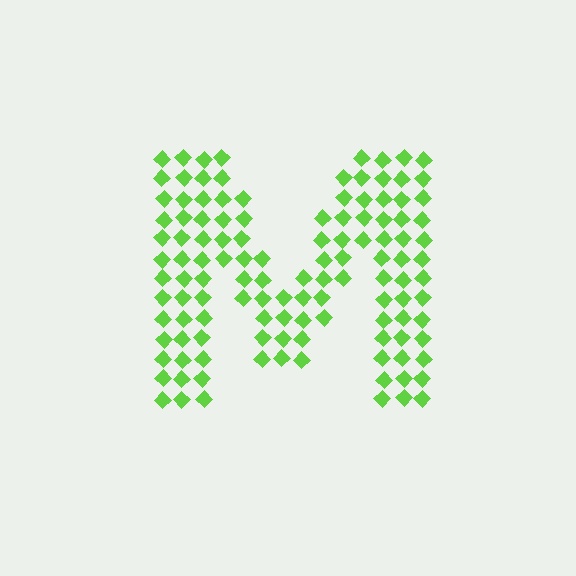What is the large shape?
The large shape is the letter M.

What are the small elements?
The small elements are diamonds.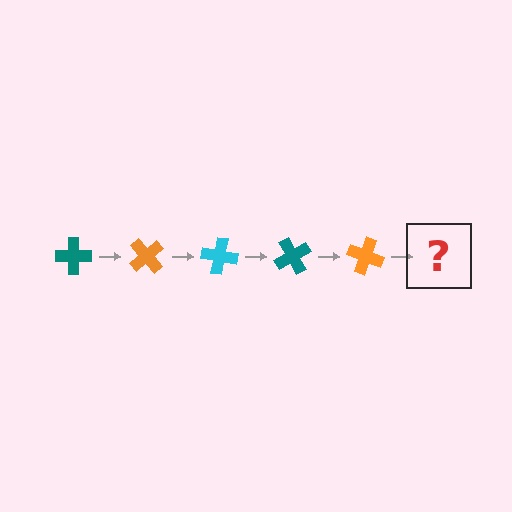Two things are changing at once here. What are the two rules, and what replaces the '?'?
The two rules are that it rotates 50 degrees each step and the color cycles through teal, orange, and cyan. The '?' should be a cyan cross, rotated 250 degrees from the start.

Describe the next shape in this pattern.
It should be a cyan cross, rotated 250 degrees from the start.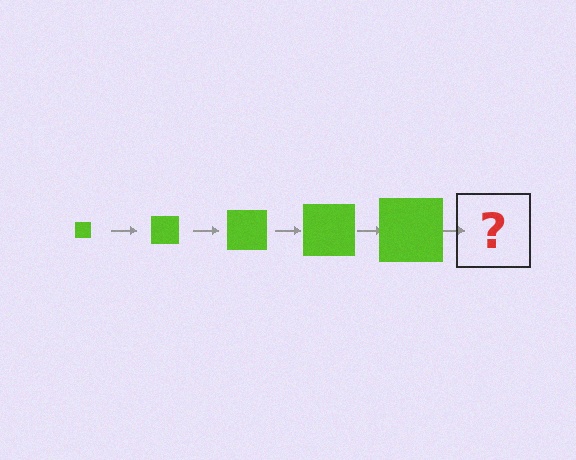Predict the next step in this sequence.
The next step is a lime square, larger than the previous one.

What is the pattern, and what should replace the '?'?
The pattern is that the square gets progressively larger each step. The '?' should be a lime square, larger than the previous one.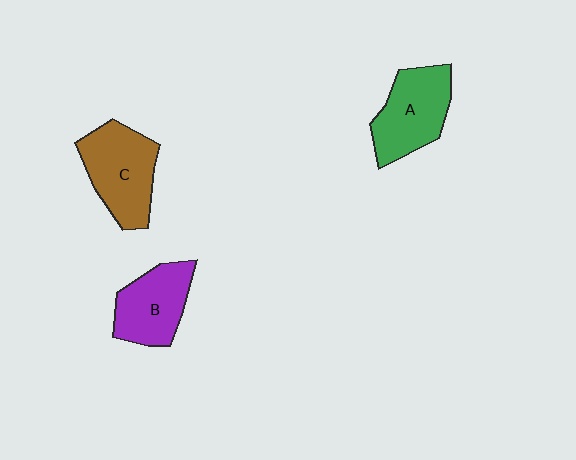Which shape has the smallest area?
Shape B (purple).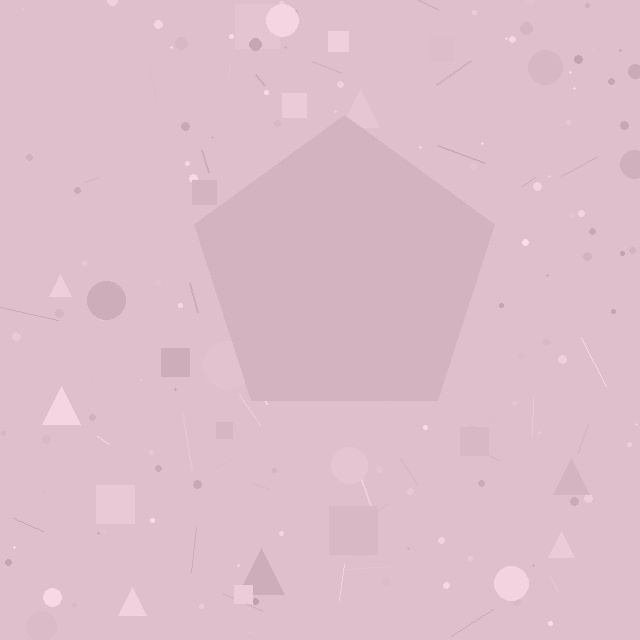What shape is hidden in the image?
A pentagon is hidden in the image.